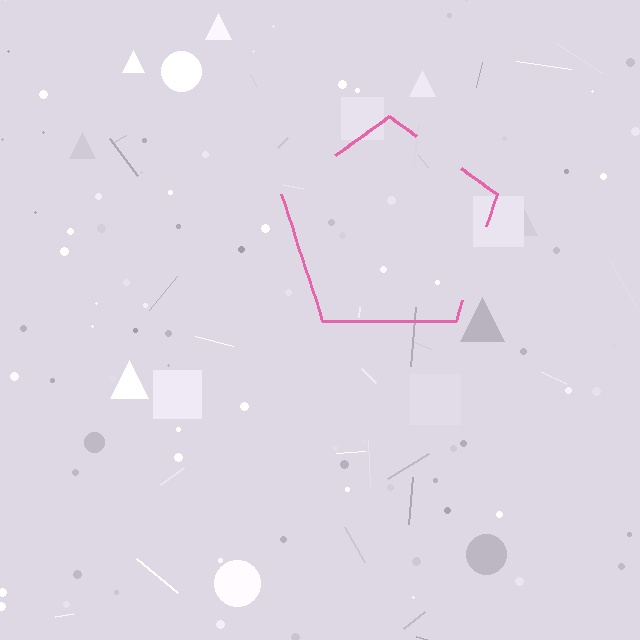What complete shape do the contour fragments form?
The contour fragments form a pentagon.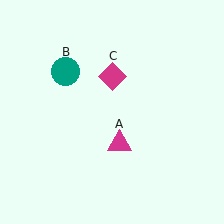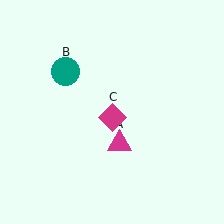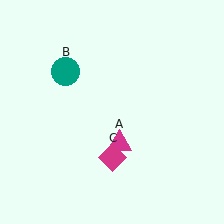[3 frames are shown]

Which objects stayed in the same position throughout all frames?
Magenta triangle (object A) and teal circle (object B) remained stationary.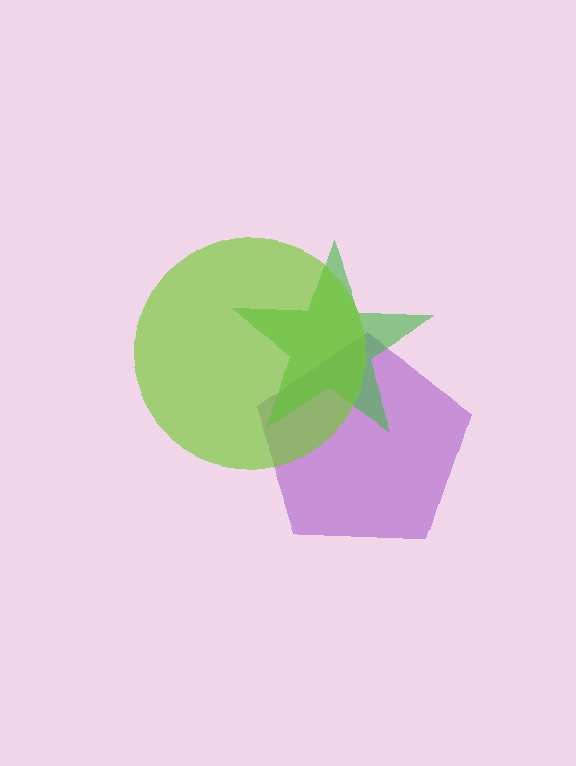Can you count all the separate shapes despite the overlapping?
Yes, there are 3 separate shapes.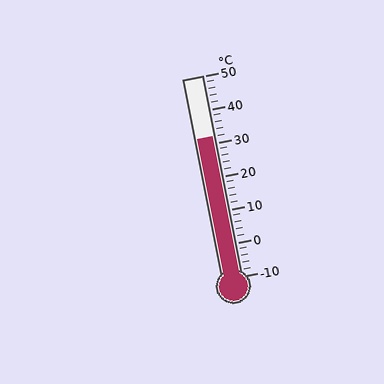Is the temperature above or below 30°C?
The temperature is above 30°C.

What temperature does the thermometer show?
The thermometer shows approximately 32°C.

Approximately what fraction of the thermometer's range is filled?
The thermometer is filled to approximately 70% of its range.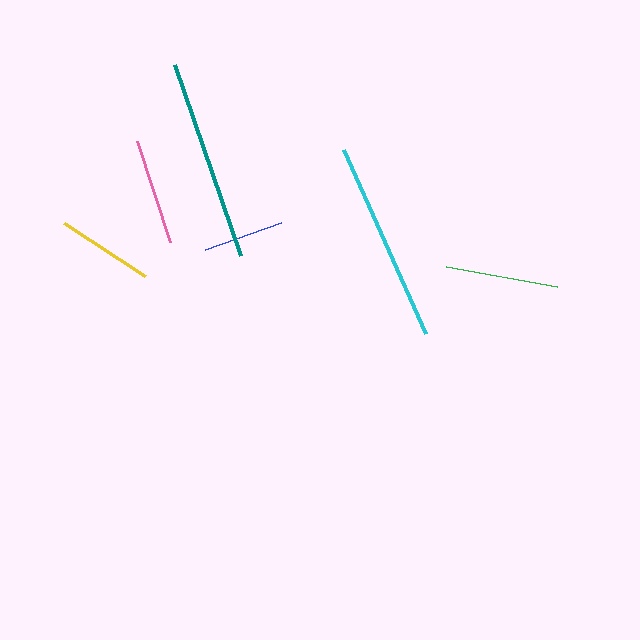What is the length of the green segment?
The green segment is approximately 112 pixels long.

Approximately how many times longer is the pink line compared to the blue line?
The pink line is approximately 1.3 times the length of the blue line.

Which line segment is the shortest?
The blue line is the shortest at approximately 81 pixels.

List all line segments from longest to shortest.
From longest to shortest: teal, cyan, green, pink, yellow, blue.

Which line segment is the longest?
The teal line is the longest at approximately 202 pixels.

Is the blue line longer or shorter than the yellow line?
The yellow line is longer than the blue line.